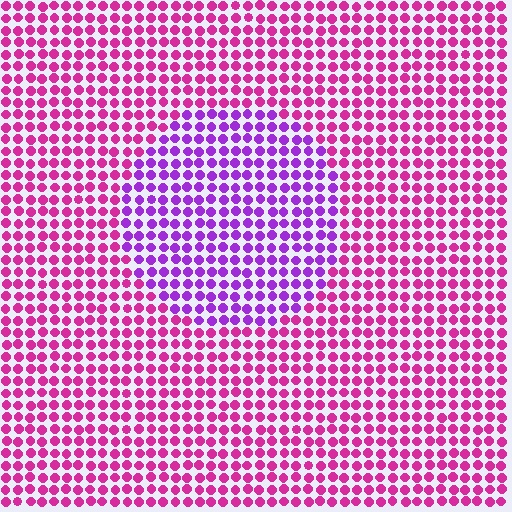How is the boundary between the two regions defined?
The boundary is defined purely by a slight shift in hue (about 39 degrees). Spacing, size, and orientation are identical on both sides.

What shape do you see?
I see a circle.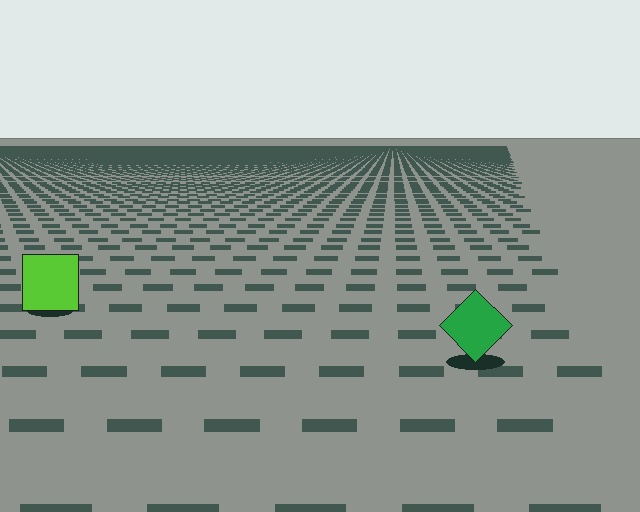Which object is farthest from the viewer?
The lime square is farthest from the viewer. It appears smaller and the ground texture around it is denser.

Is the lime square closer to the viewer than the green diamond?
No. The green diamond is closer — you can tell from the texture gradient: the ground texture is coarser near it.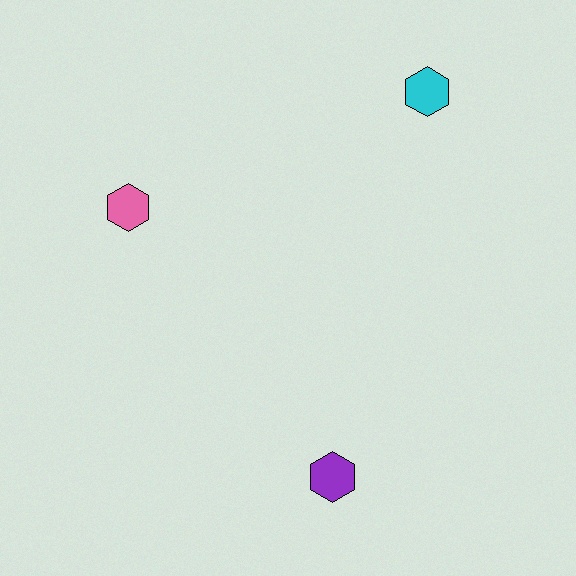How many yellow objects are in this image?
There are no yellow objects.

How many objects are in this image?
There are 3 objects.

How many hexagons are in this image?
There are 3 hexagons.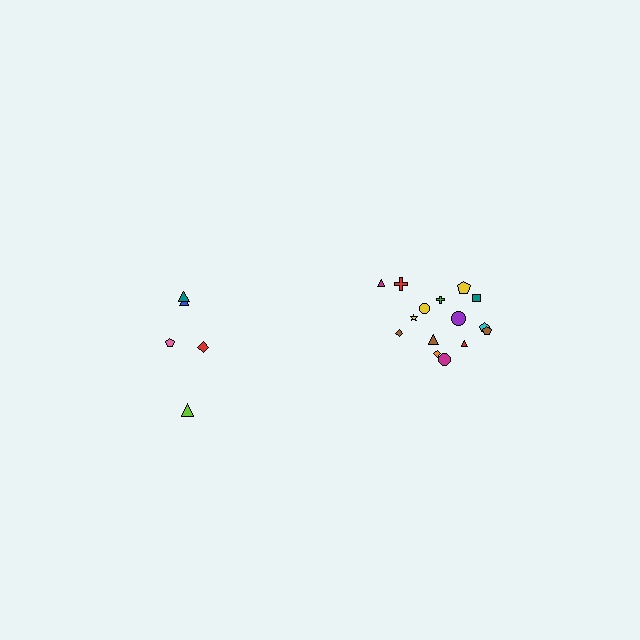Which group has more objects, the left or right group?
The right group.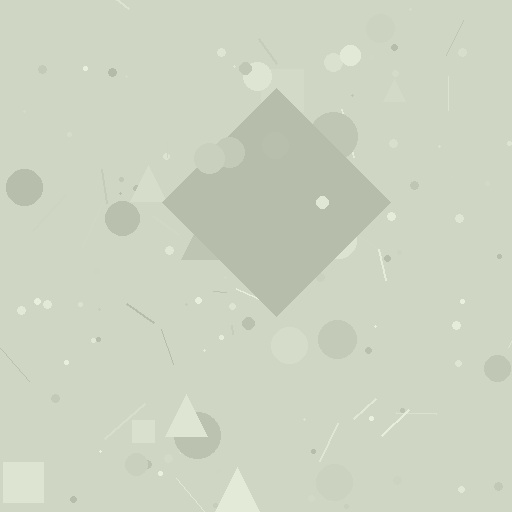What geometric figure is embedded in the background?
A diamond is embedded in the background.